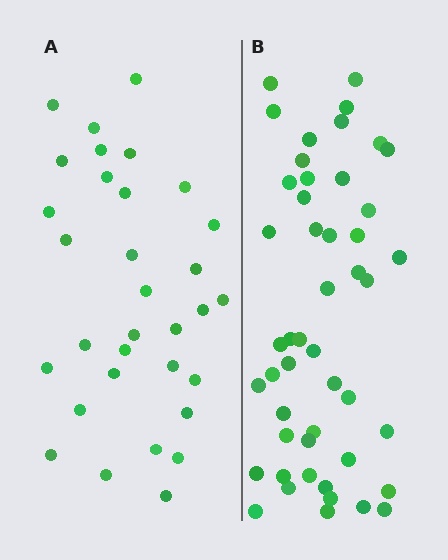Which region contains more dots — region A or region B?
Region B (the right region) has more dots.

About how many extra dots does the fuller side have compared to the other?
Region B has approximately 15 more dots than region A.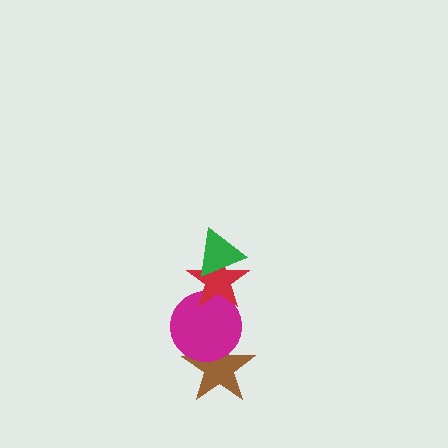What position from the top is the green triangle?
The green triangle is 1st from the top.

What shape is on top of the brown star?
The magenta circle is on top of the brown star.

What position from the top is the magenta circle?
The magenta circle is 3rd from the top.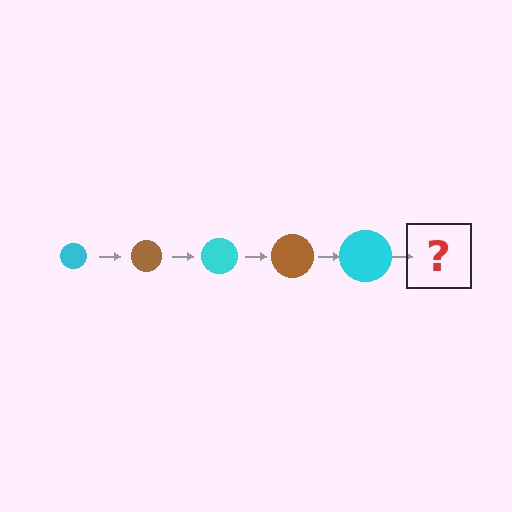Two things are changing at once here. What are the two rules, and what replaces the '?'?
The two rules are that the circle grows larger each step and the color cycles through cyan and brown. The '?' should be a brown circle, larger than the previous one.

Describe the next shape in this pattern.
It should be a brown circle, larger than the previous one.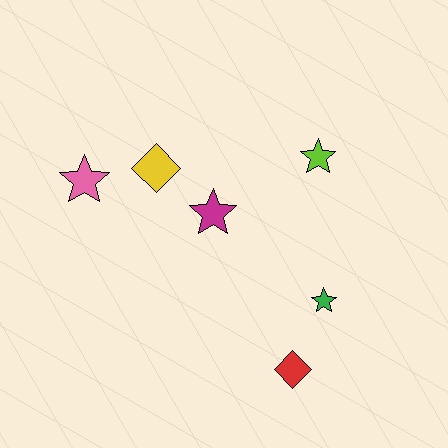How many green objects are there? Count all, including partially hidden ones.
There is 1 green object.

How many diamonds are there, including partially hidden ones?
There are 2 diamonds.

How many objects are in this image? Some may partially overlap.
There are 6 objects.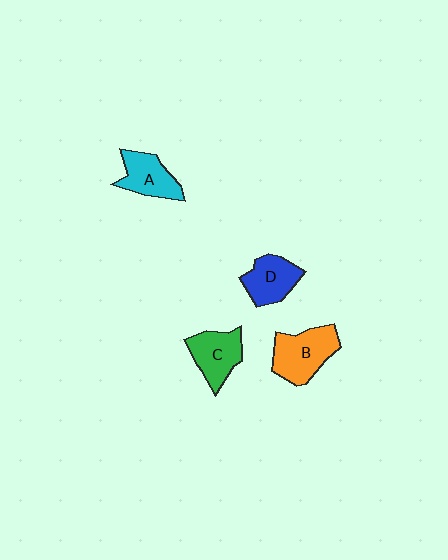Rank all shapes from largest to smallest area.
From largest to smallest: B (orange), C (green), A (cyan), D (blue).